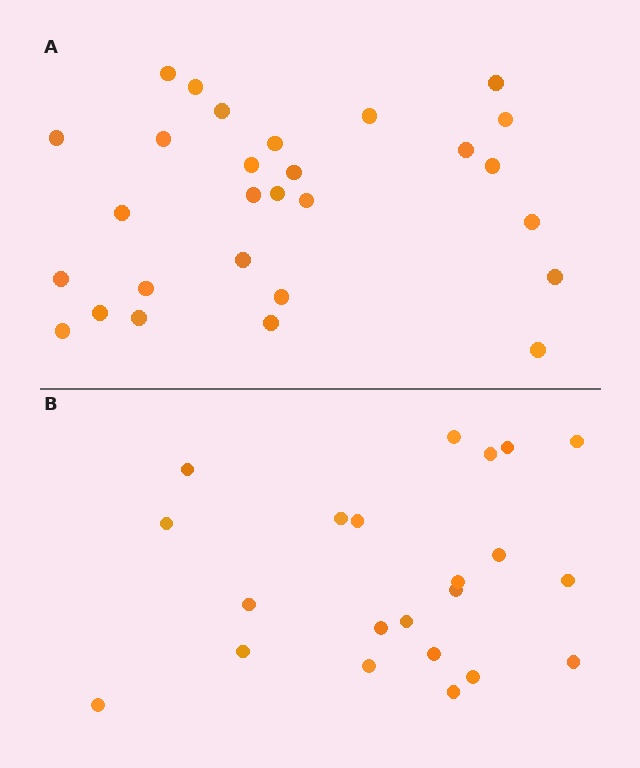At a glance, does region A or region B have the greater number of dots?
Region A (the top region) has more dots.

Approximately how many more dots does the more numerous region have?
Region A has about 6 more dots than region B.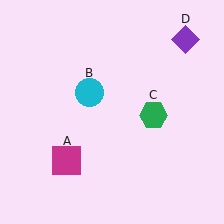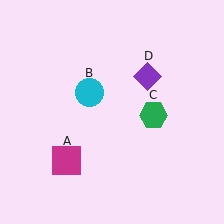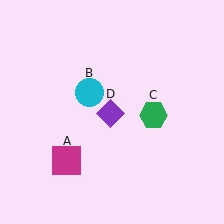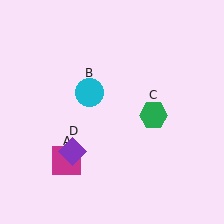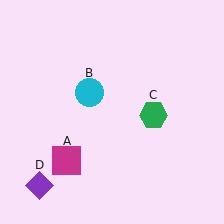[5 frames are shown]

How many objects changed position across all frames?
1 object changed position: purple diamond (object D).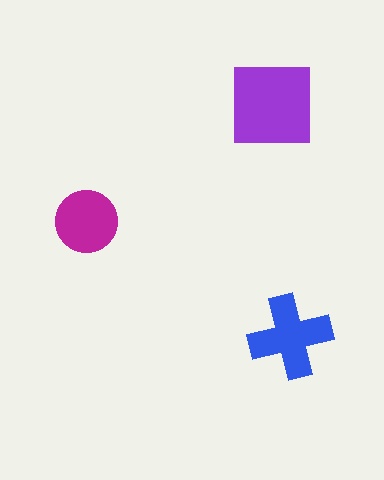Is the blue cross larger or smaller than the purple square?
Smaller.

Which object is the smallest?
The magenta circle.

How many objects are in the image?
There are 3 objects in the image.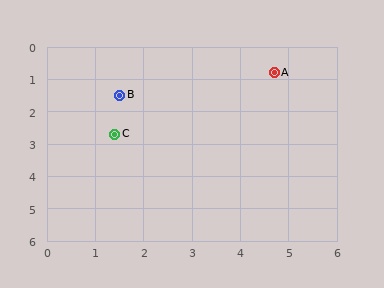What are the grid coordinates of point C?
Point C is at approximately (1.4, 2.7).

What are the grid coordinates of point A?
Point A is at approximately (4.7, 0.8).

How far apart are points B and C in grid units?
Points B and C are about 1.2 grid units apart.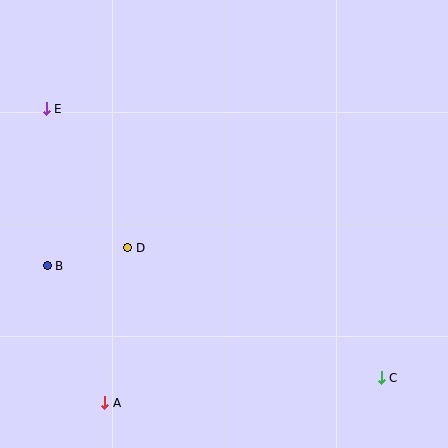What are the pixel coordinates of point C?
Point C is at (381, 378).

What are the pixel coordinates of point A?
Point A is at (105, 403).